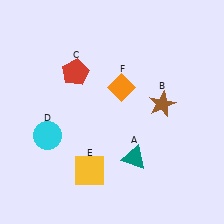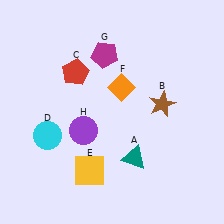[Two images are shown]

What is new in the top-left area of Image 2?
A magenta pentagon (G) was added in the top-left area of Image 2.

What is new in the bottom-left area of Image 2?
A purple circle (H) was added in the bottom-left area of Image 2.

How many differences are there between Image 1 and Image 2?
There are 2 differences between the two images.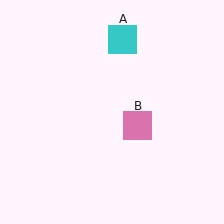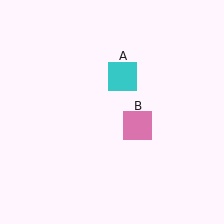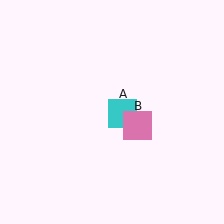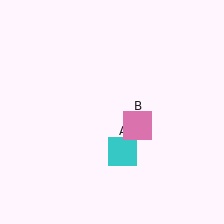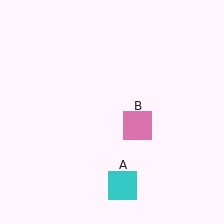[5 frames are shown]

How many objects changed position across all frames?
1 object changed position: cyan square (object A).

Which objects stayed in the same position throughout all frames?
Pink square (object B) remained stationary.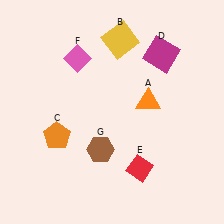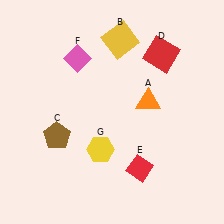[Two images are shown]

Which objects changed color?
C changed from orange to brown. D changed from magenta to red. G changed from brown to yellow.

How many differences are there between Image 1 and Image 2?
There are 3 differences between the two images.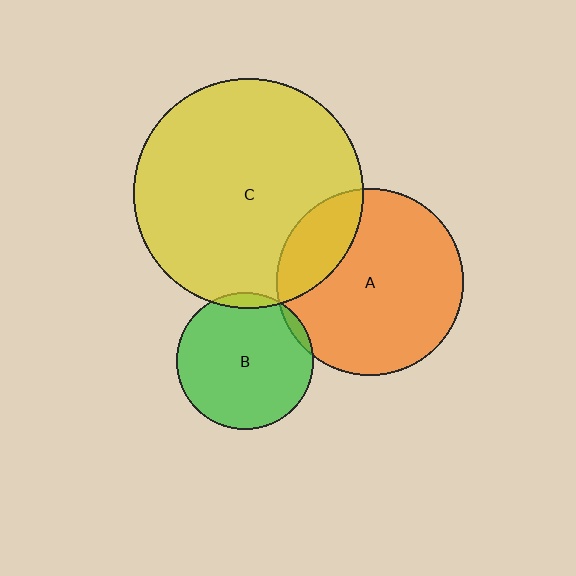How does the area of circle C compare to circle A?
Approximately 1.5 times.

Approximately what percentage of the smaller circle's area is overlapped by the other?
Approximately 5%.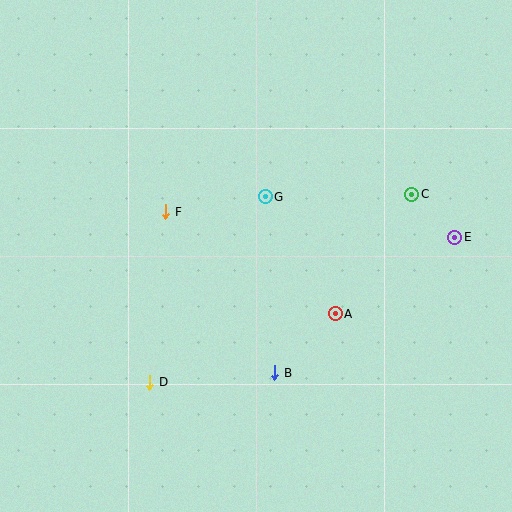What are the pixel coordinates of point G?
Point G is at (265, 197).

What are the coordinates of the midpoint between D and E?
The midpoint between D and E is at (302, 310).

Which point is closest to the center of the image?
Point G at (265, 197) is closest to the center.